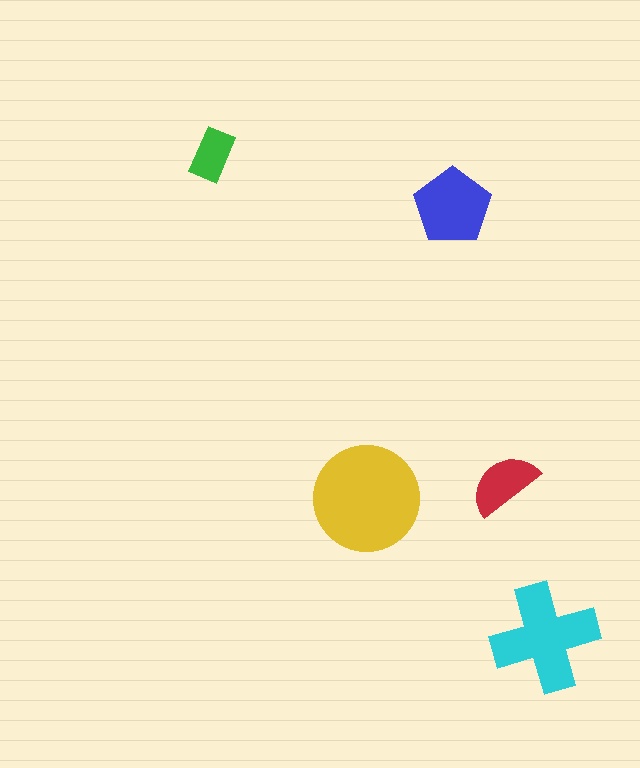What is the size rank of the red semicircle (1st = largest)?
4th.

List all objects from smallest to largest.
The green rectangle, the red semicircle, the blue pentagon, the cyan cross, the yellow circle.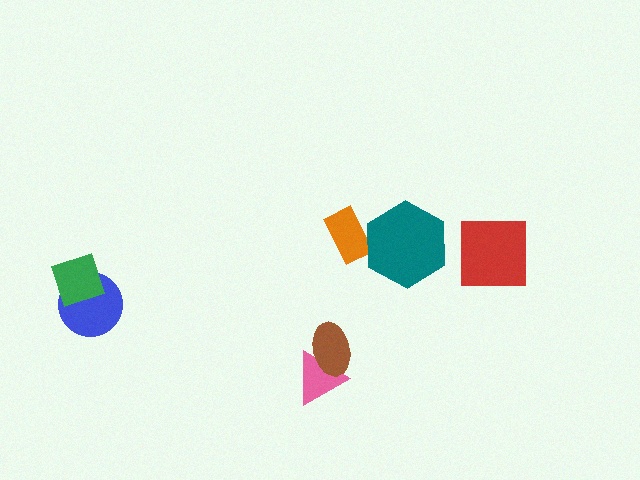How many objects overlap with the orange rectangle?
1 object overlaps with the orange rectangle.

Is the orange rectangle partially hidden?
Yes, it is partially covered by another shape.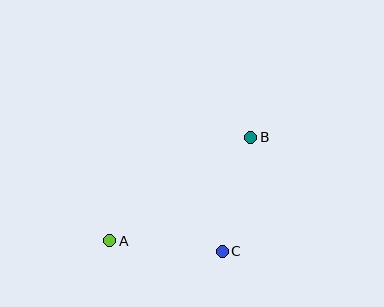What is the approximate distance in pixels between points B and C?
The distance between B and C is approximately 118 pixels.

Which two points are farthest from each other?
Points A and B are farthest from each other.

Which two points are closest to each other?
Points A and C are closest to each other.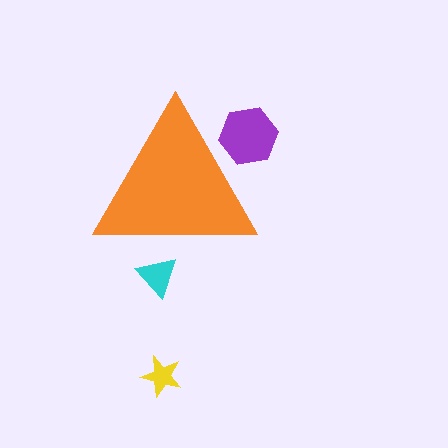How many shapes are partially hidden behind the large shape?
2 shapes are partially hidden.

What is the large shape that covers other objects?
An orange triangle.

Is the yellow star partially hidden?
No, the yellow star is fully visible.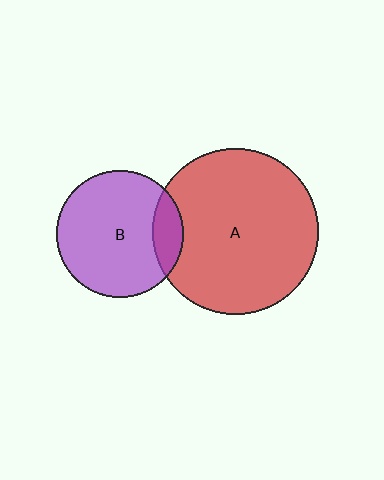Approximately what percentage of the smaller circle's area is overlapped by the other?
Approximately 15%.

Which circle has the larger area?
Circle A (red).